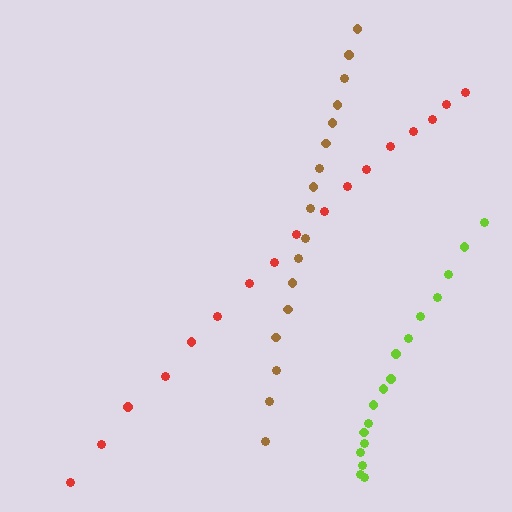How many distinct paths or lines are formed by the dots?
There are 3 distinct paths.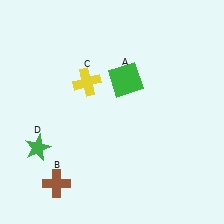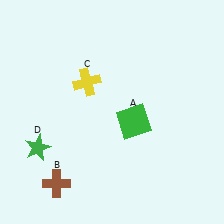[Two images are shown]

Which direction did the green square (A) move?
The green square (A) moved down.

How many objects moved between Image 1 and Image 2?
1 object moved between the two images.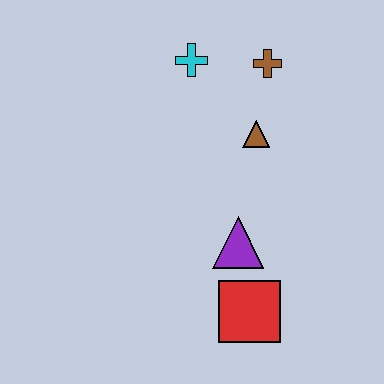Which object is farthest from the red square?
The cyan cross is farthest from the red square.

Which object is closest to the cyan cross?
The brown cross is closest to the cyan cross.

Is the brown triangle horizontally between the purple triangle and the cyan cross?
No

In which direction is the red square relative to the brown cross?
The red square is below the brown cross.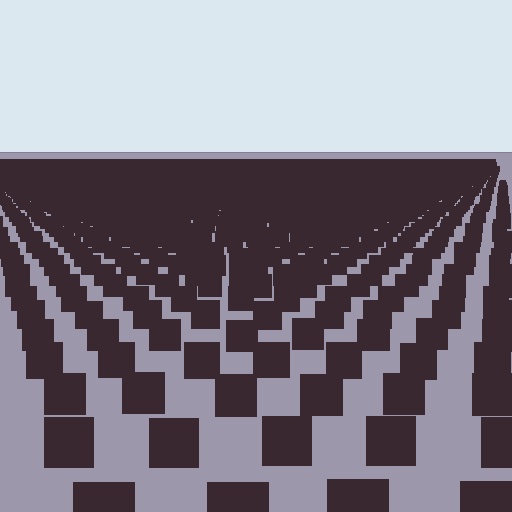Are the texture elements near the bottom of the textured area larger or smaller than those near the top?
Larger. Near the bottom, elements are closer to the viewer and appear at a bigger on-screen size.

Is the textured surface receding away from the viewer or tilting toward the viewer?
The surface is receding away from the viewer. Texture elements get smaller and denser toward the top.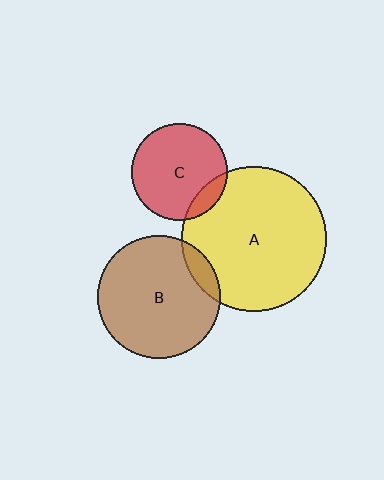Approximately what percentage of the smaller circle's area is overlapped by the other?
Approximately 10%.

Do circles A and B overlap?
Yes.